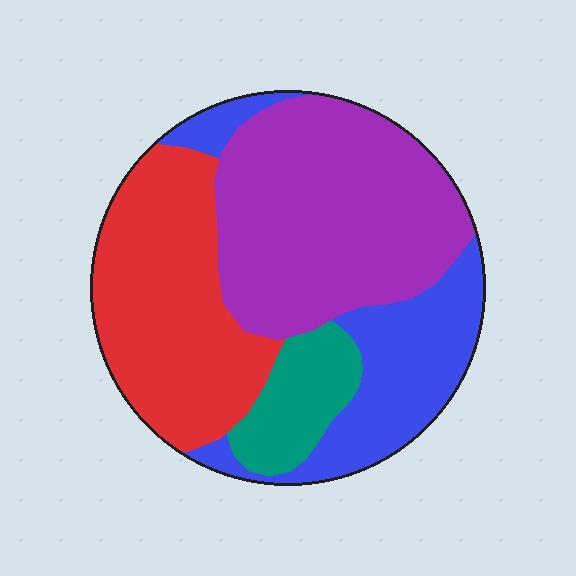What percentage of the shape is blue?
Blue covers about 20% of the shape.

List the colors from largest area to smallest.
From largest to smallest: purple, red, blue, teal.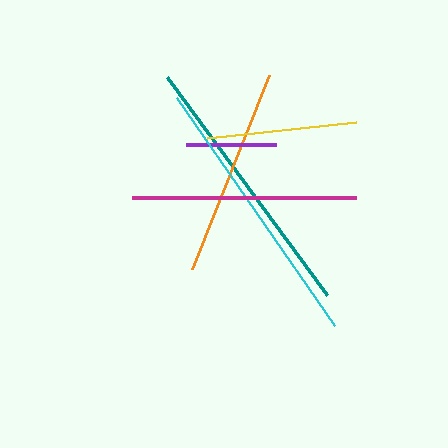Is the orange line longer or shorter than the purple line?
The orange line is longer than the purple line.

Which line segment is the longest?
The cyan line is the longest at approximately 278 pixels.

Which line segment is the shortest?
The purple line is the shortest at approximately 90 pixels.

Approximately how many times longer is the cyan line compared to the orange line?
The cyan line is approximately 1.3 times the length of the orange line.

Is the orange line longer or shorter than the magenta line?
The magenta line is longer than the orange line.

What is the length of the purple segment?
The purple segment is approximately 90 pixels long.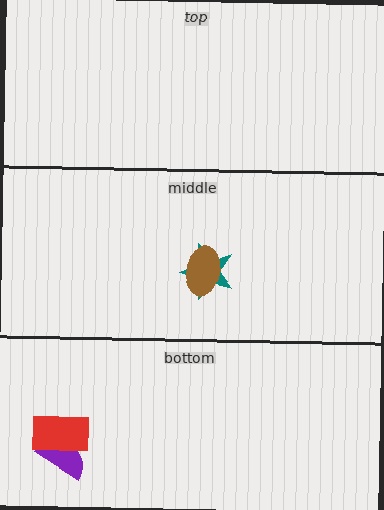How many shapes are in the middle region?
2.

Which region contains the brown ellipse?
The middle region.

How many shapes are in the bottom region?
2.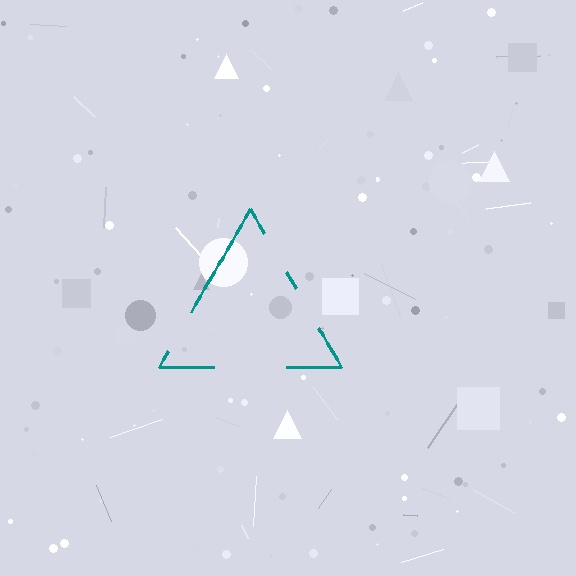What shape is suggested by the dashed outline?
The dashed outline suggests a triangle.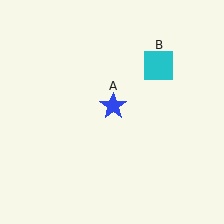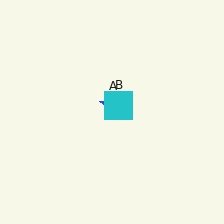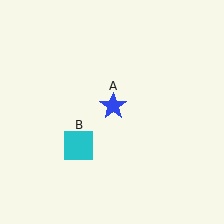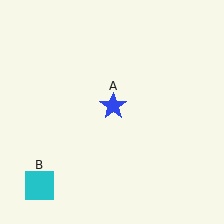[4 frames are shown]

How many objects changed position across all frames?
1 object changed position: cyan square (object B).